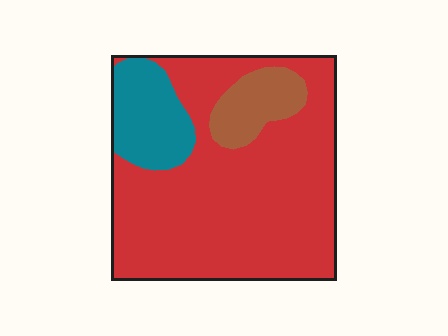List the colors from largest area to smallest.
From largest to smallest: red, teal, brown.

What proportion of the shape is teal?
Teal takes up about one sixth (1/6) of the shape.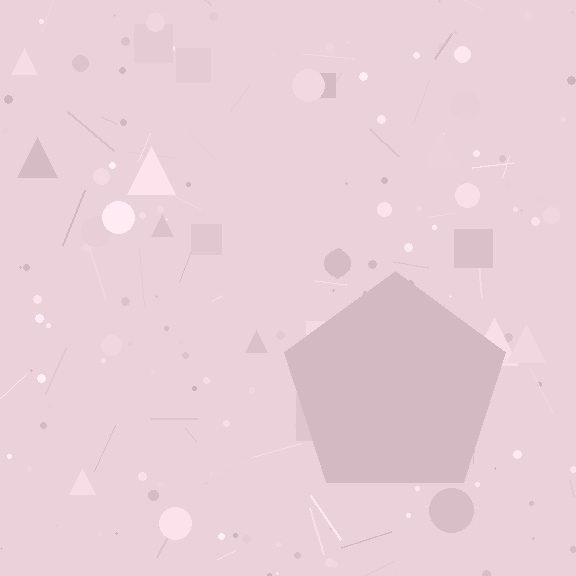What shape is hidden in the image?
A pentagon is hidden in the image.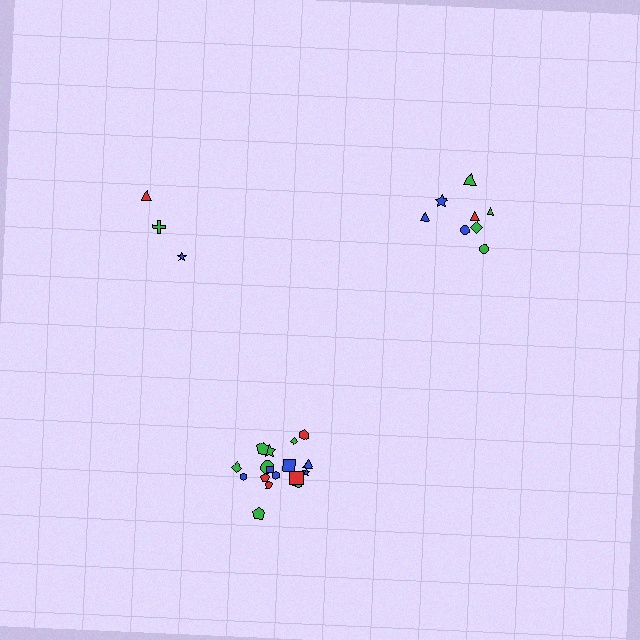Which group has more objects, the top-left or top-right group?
The top-right group.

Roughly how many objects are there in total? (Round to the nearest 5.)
Roughly 30 objects in total.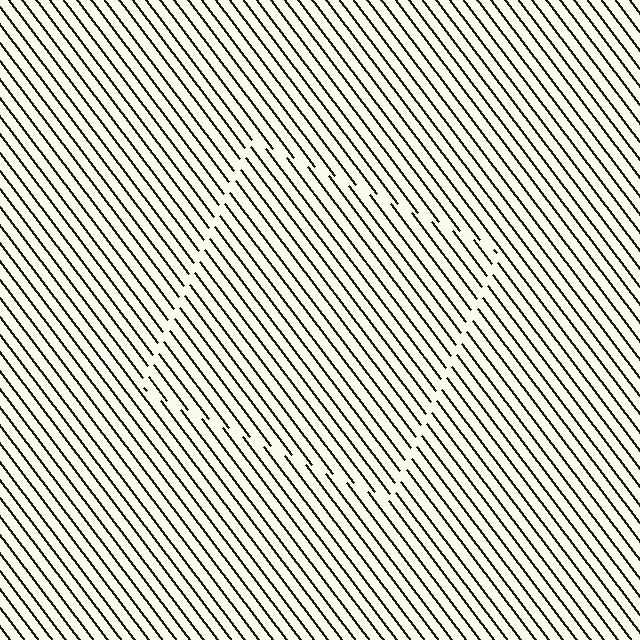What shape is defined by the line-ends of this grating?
An illusory square. The interior of the shape contains the same grating, shifted by half a period — the contour is defined by the phase discontinuity where line-ends from the inner and outer gratings abut.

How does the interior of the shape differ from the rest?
The interior of the shape contains the same grating, shifted by half a period — the contour is defined by the phase discontinuity where line-ends from the inner and outer gratings abut.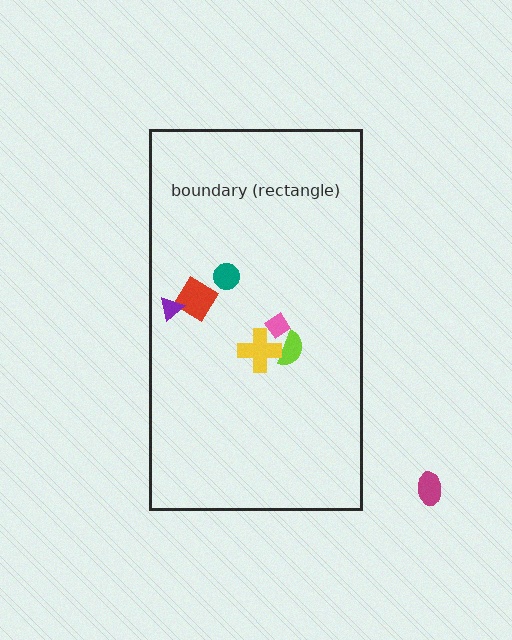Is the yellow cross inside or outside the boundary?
Inside.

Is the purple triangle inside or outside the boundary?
Inside.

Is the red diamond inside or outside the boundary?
Inside.